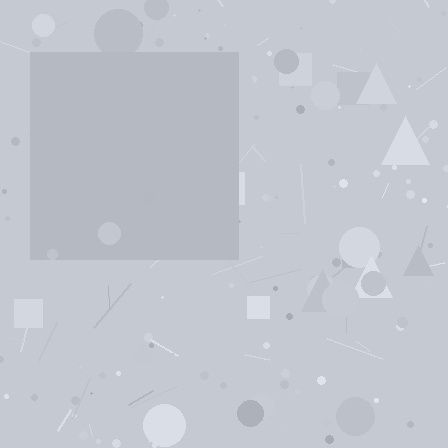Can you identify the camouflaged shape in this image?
The camouflaged shape is a square.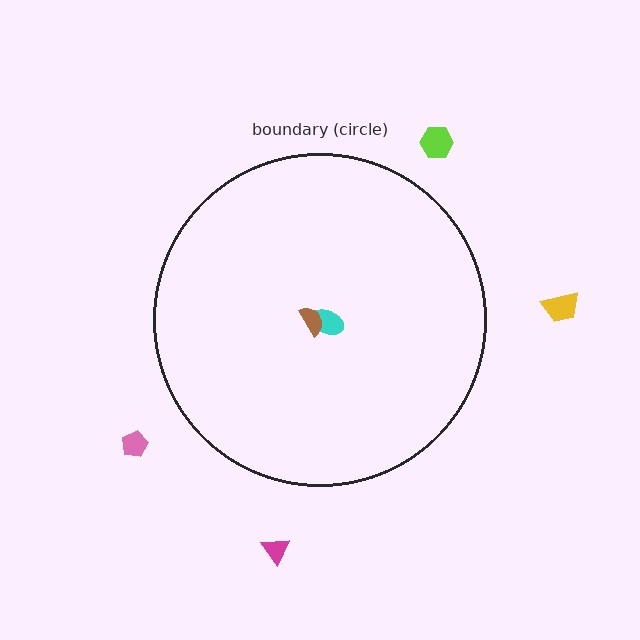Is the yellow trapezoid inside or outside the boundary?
Outside.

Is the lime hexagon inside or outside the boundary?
Outside.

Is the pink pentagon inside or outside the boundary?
Outside.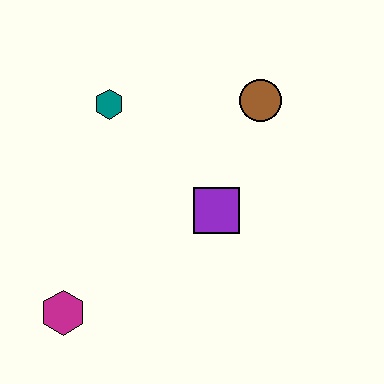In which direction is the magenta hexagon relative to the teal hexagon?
The magenta hexagon is below the teal hexagon.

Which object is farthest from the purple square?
The magenta hexagon is farthest from the purple square.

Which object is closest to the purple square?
The brown circle is closest to the purple square.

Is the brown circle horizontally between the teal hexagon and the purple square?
No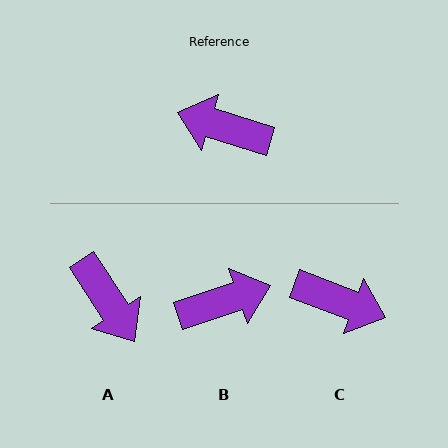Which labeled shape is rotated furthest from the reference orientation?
C, about 177 degrees away.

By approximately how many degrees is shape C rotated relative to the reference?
Approximately 177 degrees counter-clockwise.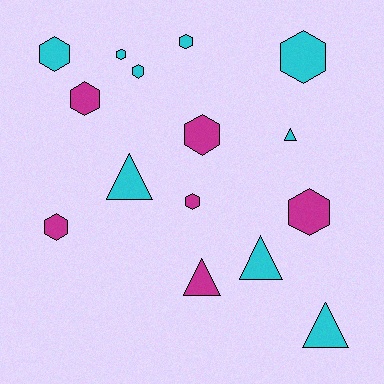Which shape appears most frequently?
Hexagon, with 10 objects.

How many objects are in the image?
There are 15 objects.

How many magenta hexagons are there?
There are 5 magenta hexagons.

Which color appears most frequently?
Cyan, with 9 objects.